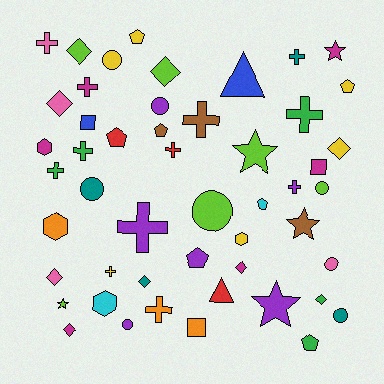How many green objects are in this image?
There are 5 green objects.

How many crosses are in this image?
There are 12 crosses.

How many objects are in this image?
There are 50 objects.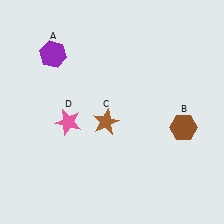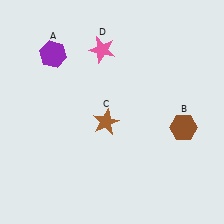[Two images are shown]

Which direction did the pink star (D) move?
The pink star (D) moved up.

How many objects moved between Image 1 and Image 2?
1 object moved between the two images.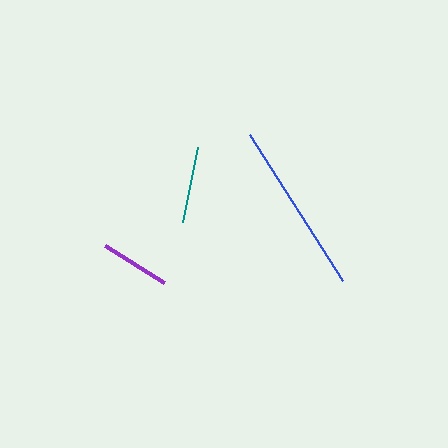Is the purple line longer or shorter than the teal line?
The teal line is longer than the purple line.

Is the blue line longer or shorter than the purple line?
The blue line is longer than the purple line.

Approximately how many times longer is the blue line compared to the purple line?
The blue line is approximately 2.5 times the length of the purple line.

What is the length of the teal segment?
The teal segment is approximately 76 pixels long.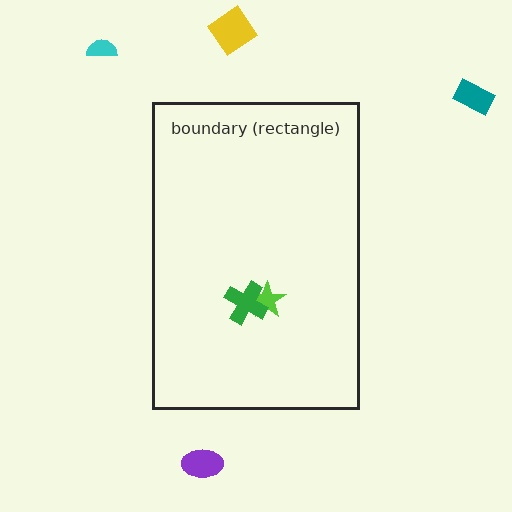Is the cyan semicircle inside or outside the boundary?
Outside.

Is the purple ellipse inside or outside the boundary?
Outside.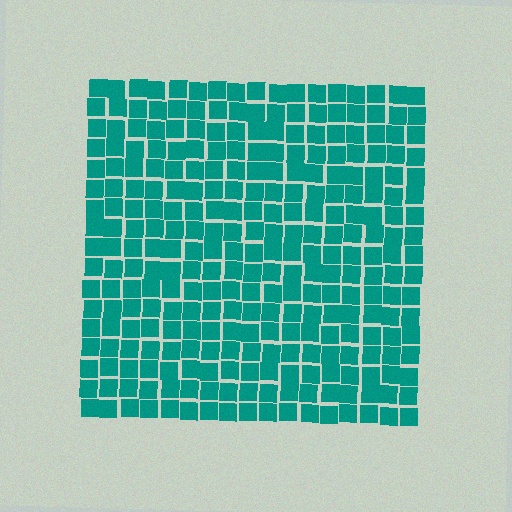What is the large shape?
The large shape is a square.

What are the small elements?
The small elements are squares.